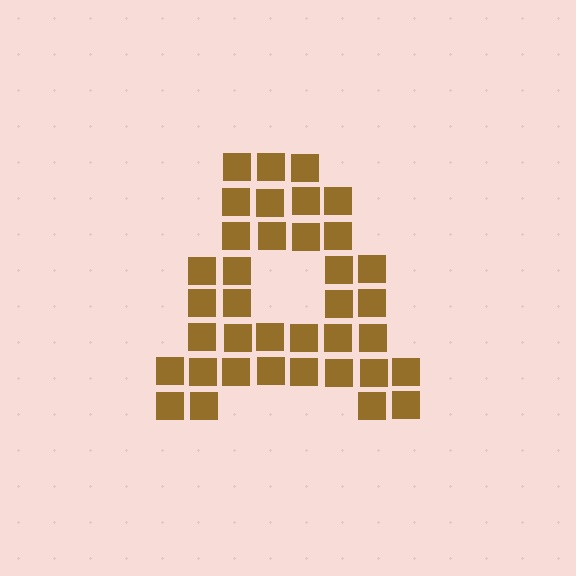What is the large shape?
The large shape is the letter A.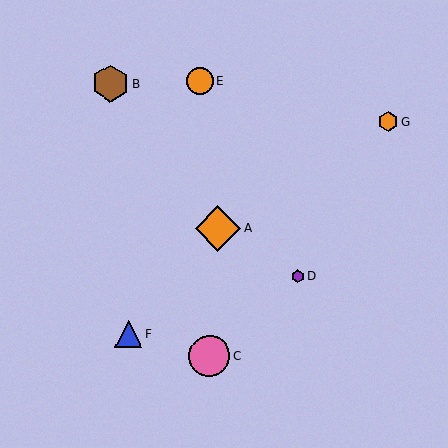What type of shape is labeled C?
Shape C is a pink circle.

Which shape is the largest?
The orange diamond (labeled A) is the largest.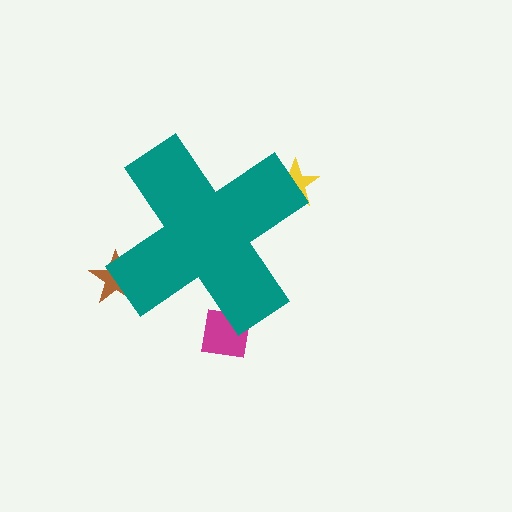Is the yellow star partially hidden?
Yes, the yellow star is partially hidden behind the teal cross.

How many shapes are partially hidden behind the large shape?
3 shapes are partially hidden.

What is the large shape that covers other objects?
A teal cross.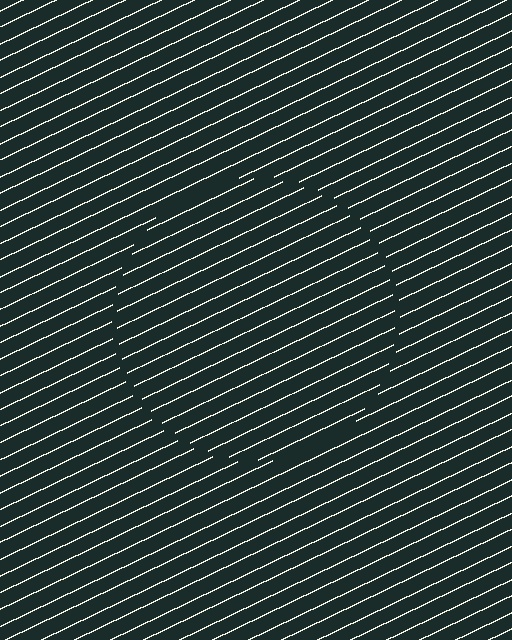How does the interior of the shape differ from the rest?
The interior of the shape contains the same grating, shifted by half a period — the contour is defined by the phase discontinuity where line-ends from the inner and outer gratings abut.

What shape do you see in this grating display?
An illusory circle. The interior of the shape contains the same grating, shifted by half a period — the contour is defined by the phase discontinuity where line-ends from the inner and outer gratings abut.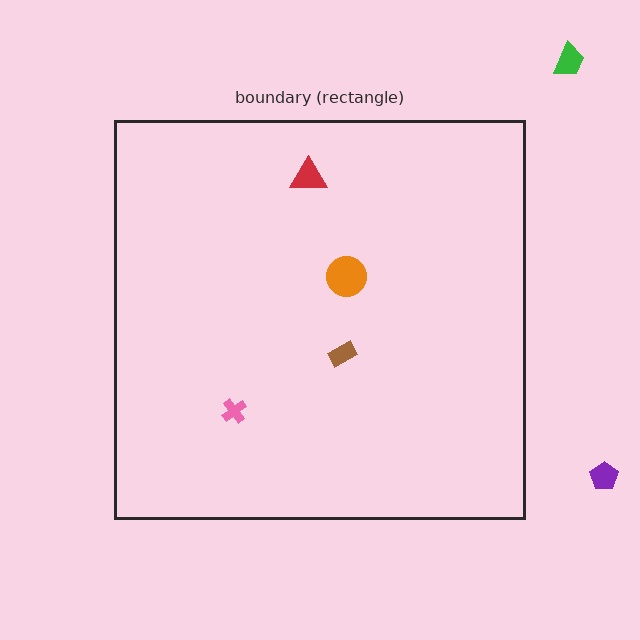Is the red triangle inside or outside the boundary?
Inside.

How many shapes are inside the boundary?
4 inside, 2 outside.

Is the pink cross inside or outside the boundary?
Inside.